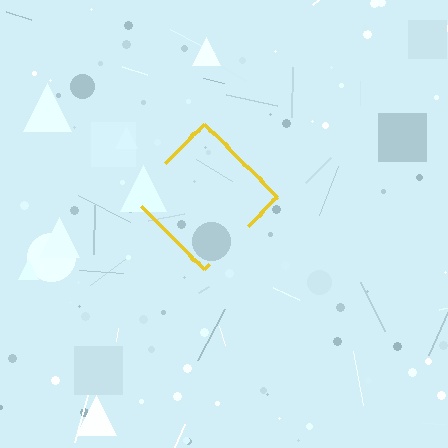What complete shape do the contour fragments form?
The contour fragments form a diamond.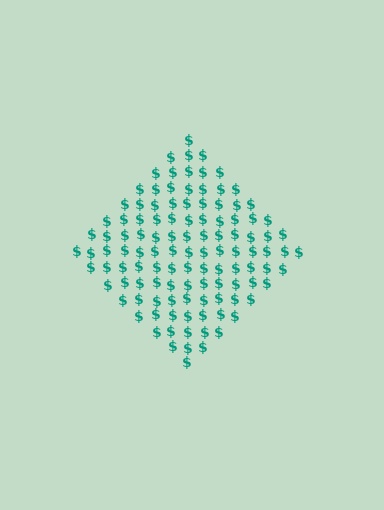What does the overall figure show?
The overall figure shows a diamond.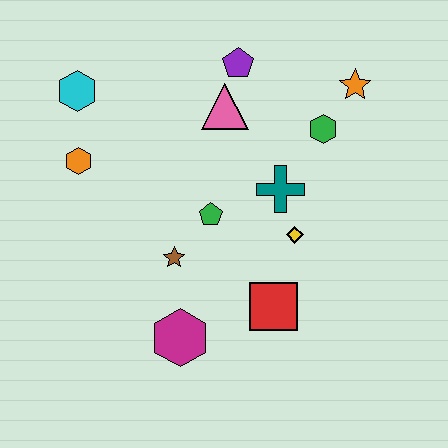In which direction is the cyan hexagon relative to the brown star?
The cyan hexagon is above the brown star.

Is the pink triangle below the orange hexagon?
No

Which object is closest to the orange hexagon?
The cyan hexagon is closest to the orange hexagon.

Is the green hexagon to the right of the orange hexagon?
Yes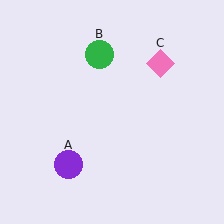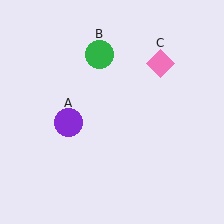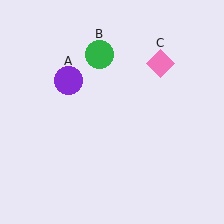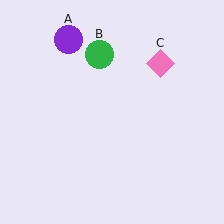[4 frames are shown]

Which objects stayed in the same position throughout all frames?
Green circle (object B) and pink diamond (object C) remained stationary.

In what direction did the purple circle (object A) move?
The purple circle (object A) moved up.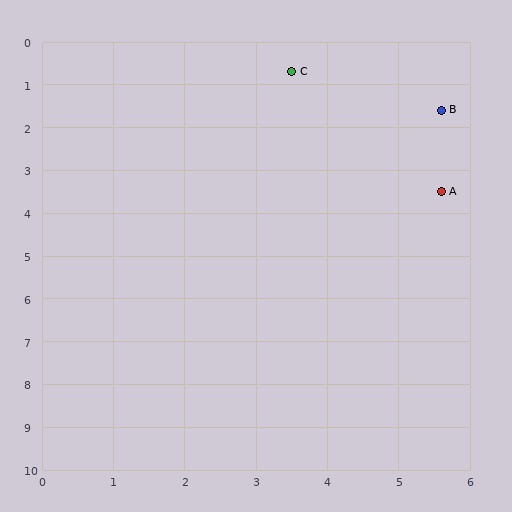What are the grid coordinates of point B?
Point B is at approximately (5.6, 1.6).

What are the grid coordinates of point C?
Point C is at approximately (3.5, 0.7).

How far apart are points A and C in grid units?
Points A and C are about 3.5 grid units apart.